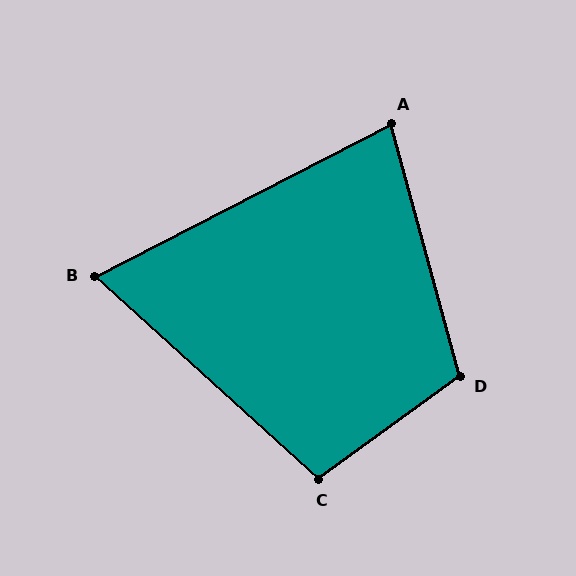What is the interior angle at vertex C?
Approximately 102 degrees (obtuse).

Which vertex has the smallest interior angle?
B, at approximately 69 degrees.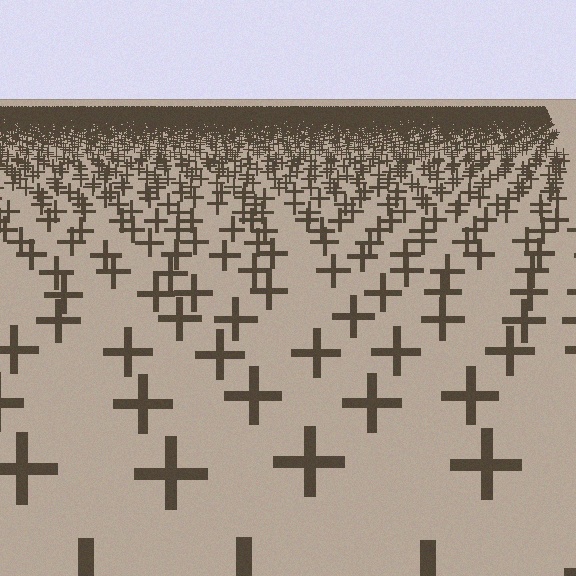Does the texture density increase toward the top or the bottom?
Density increases toward the top.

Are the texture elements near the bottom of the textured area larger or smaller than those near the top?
Larger. Near the bottom, elements are closer to the viewer and appear at a bigger on-screen size.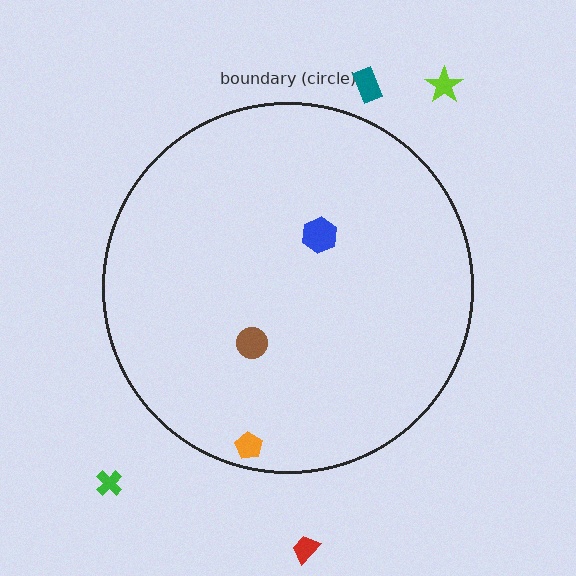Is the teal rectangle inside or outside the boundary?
Outside.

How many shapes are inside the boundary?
3 inside, 4 outside.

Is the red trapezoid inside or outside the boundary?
Outside.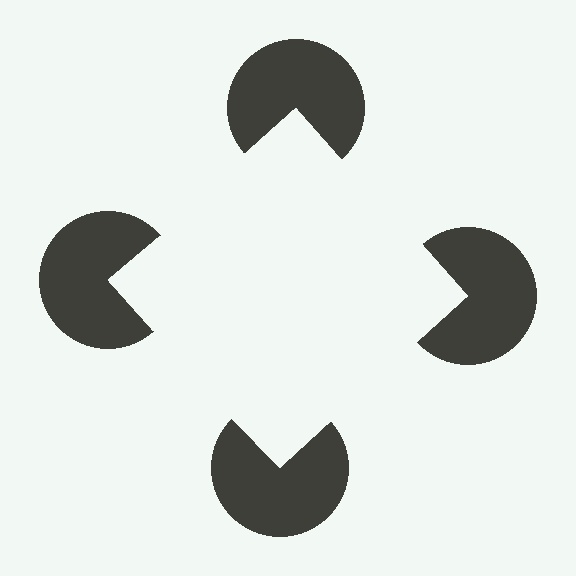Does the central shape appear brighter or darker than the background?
It typically appears slightly brighter than the background, even though no actual brightness change is drawn.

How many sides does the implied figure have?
4 sides.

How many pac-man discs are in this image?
There are 4 — one at each vertex of the illusory square.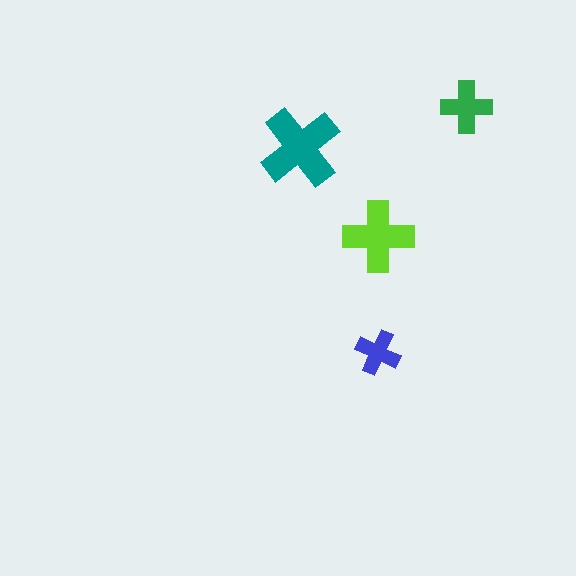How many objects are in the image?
There are 4 objects in the image.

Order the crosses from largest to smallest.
the teal one, the lime one, the green one, the blue one.